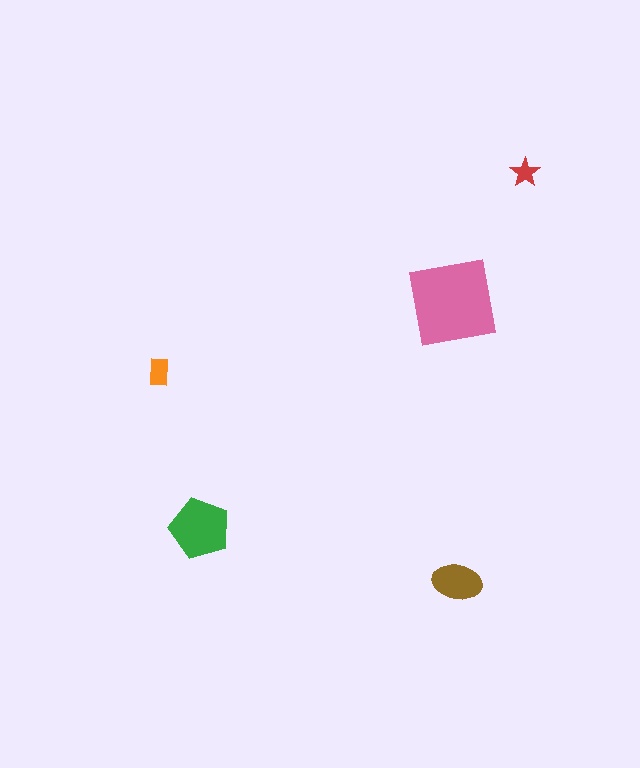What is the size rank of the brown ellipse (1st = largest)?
3rd.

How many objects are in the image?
There are 5 objects in the image.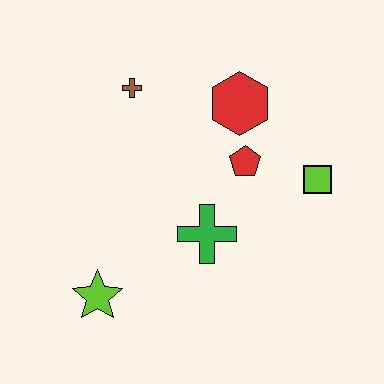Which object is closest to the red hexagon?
The red pentagon is closest to the red hexagon.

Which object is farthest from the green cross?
The brown cross is farthest from the green cross.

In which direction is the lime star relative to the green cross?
The lime star is to the left of the green cross.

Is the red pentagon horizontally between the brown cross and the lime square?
Yes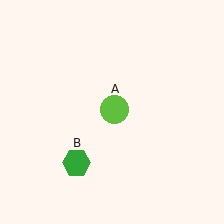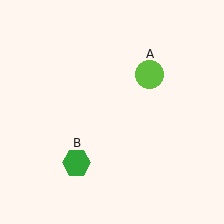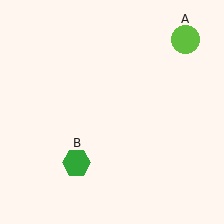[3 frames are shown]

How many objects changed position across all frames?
1 object changed position: lime circle (object A).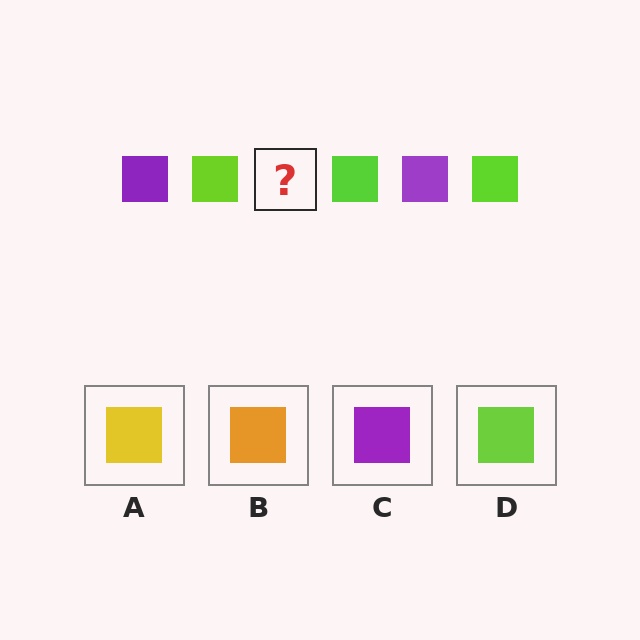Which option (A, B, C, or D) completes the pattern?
C.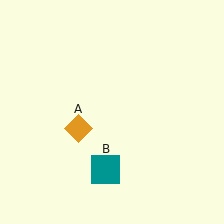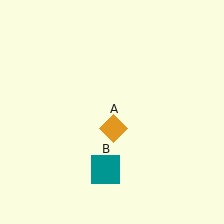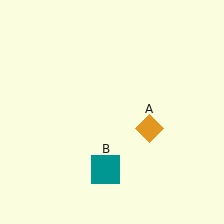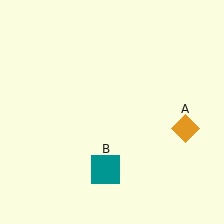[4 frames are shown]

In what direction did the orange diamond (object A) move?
The orange diamond (object A) moved right.